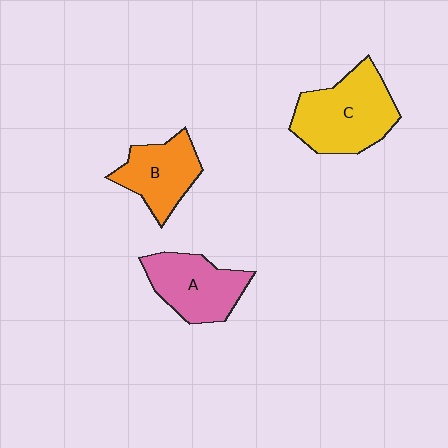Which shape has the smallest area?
Shape B (orange).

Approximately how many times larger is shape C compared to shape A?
Approximately 1.3 times.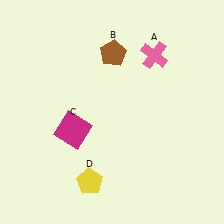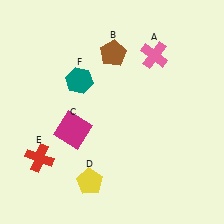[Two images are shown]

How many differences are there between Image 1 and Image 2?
There are 2 differences between the two images.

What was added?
A red cross (E), a teal hexagon (F) were added in Image 2.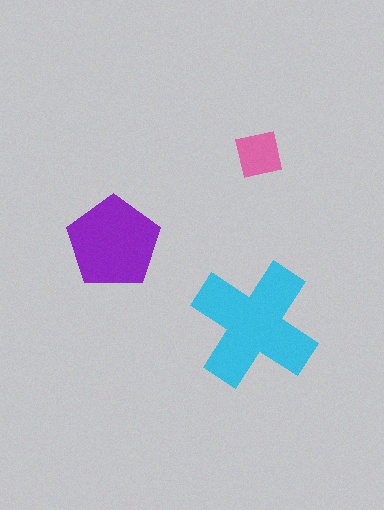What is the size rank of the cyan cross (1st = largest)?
1st.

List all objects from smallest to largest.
The pink square, the purple pentagon, the cyan cross.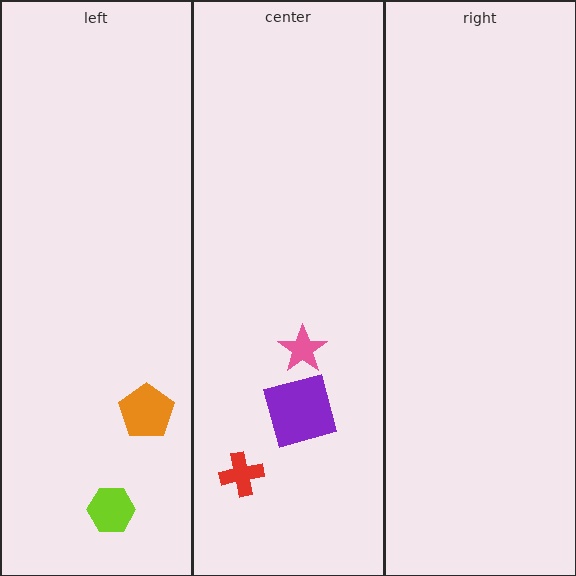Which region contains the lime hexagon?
The left region.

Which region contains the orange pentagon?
The left region.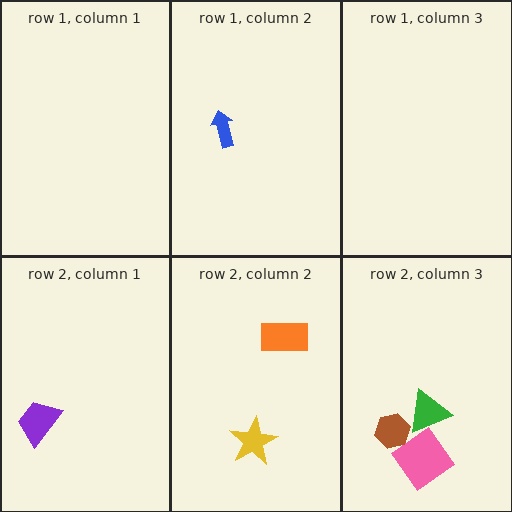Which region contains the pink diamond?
The row 2, column 3 region.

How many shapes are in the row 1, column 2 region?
1.